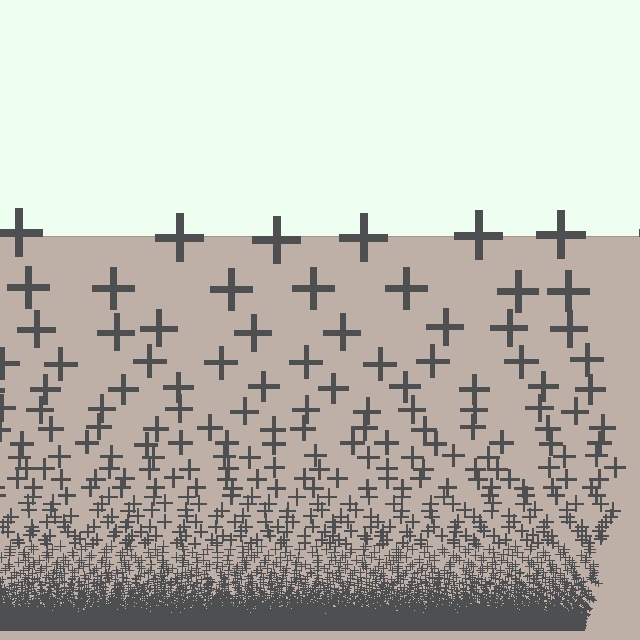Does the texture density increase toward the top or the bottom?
Density increases toward the bottom.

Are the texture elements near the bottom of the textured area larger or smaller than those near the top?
Smaller. The gradient is inverted — elements near the bottom are smaller and denser.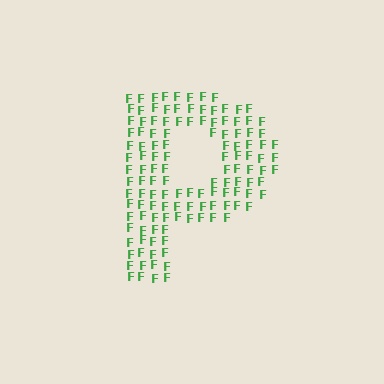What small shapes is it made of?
It is made of small letter F's.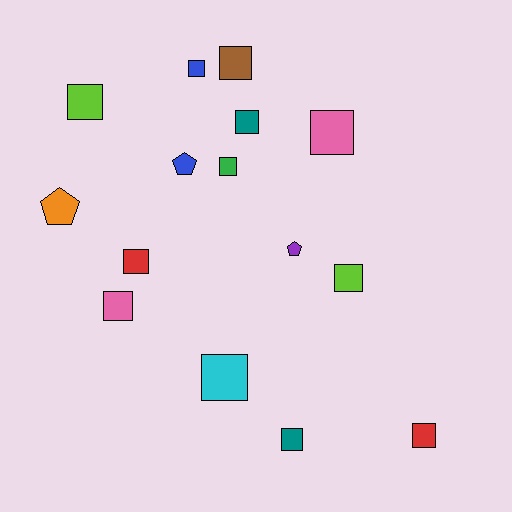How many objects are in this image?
There are 15 objects.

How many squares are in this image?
There are 12 squares.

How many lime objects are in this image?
There are 2 lime objects.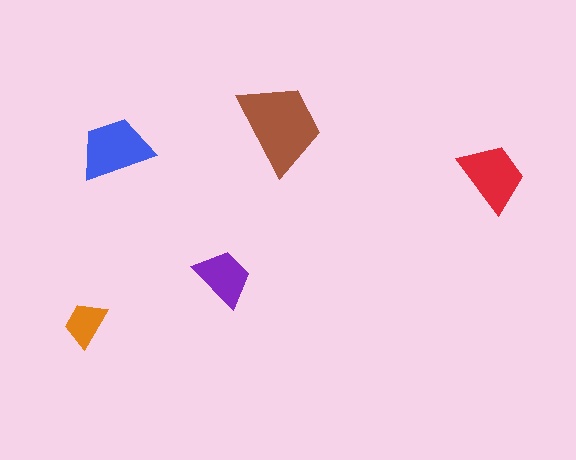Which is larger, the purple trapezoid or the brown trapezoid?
The brown one.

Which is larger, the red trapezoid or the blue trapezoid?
The blue one.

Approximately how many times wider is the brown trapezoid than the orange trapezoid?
About 2 times wider.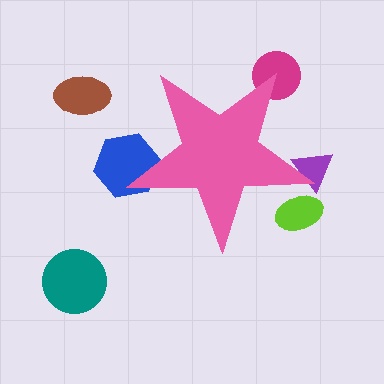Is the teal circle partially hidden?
No, the teal circle is fully visible.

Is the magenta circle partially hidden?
Yes, the magenta circle is partially hidden behind the pink star.